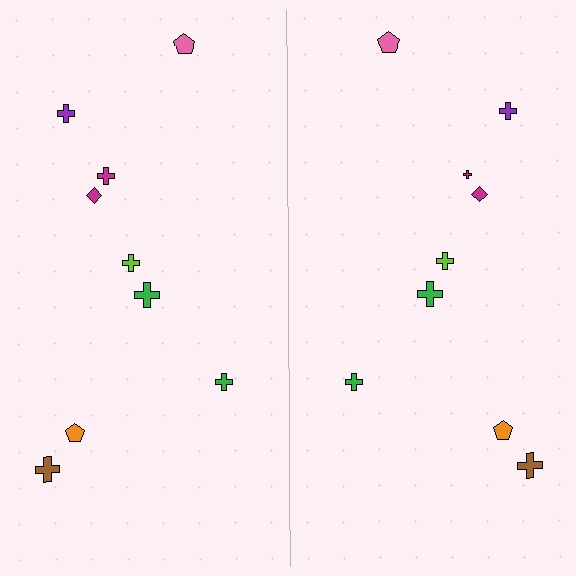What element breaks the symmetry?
The magenta cross on the right side has a different size than its mirror counterpart.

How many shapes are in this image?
There are 18 shapes in this image.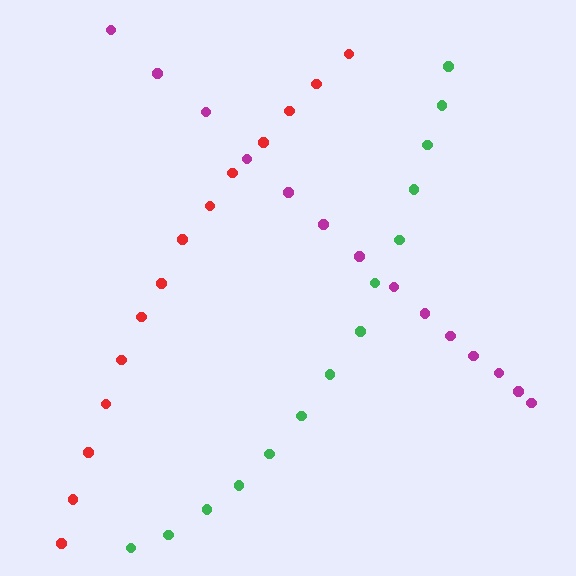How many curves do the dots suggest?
There are 3 distinct paths.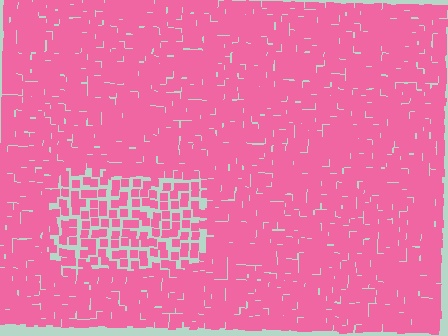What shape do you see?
I see a rectangle.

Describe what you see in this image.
The image contains small pink elements arranged at two different densities. A rectangle-shaped region is visible where the elements are less densely packed than the surrounding area.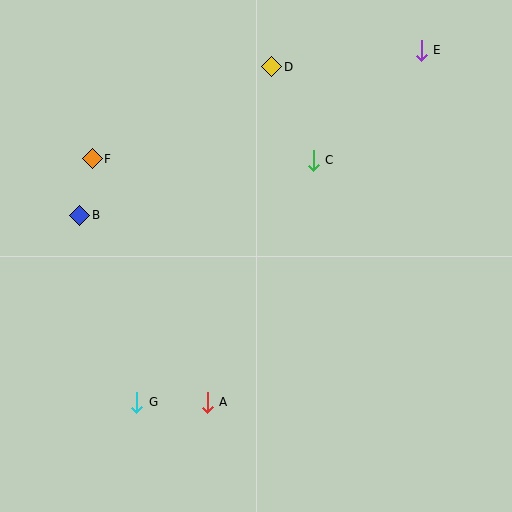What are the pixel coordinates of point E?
Point E is at (421, 50).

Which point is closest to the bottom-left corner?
Point G is closest to the bottom-left corner.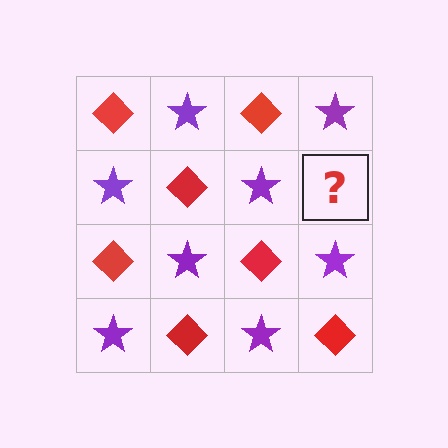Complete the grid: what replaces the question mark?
The question mark should be replaced with a red diamond.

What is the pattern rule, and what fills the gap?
The rule is that it alternates red diamond and purple star in a checkerboard pattern. The gap should be filled with a red diamond.